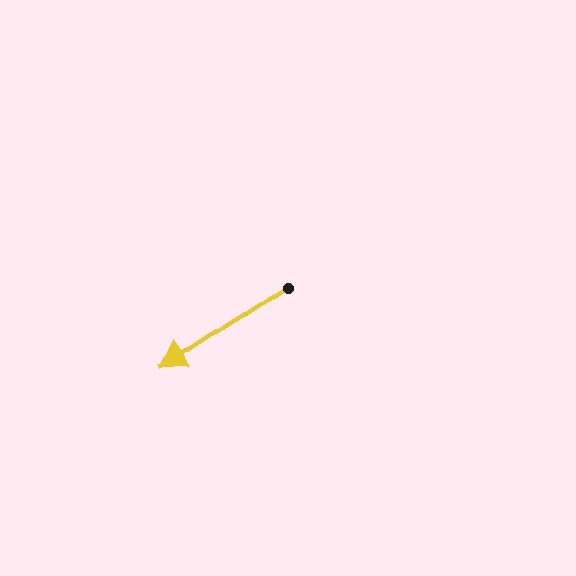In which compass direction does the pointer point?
Southwest.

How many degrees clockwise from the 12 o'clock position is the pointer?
Approximately 237 degrees.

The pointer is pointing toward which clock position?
Roughly 8 o'clock.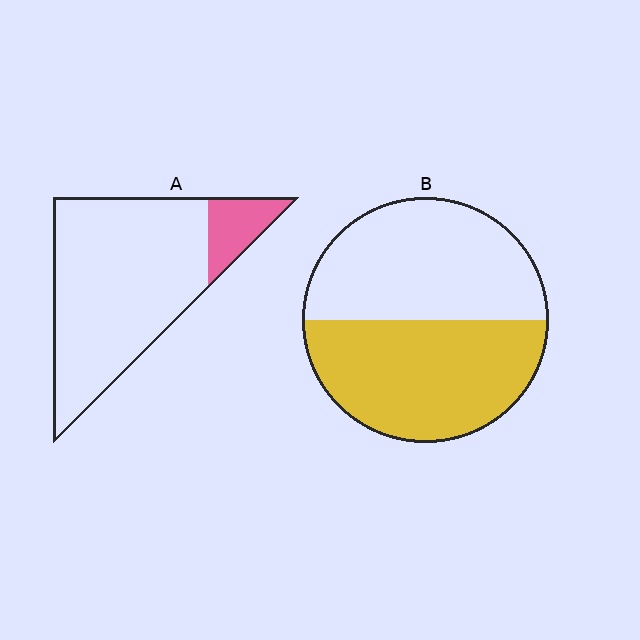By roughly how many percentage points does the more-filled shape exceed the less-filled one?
By roughly 35 percentage points (B over A).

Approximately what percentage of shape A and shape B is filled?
A is approximately 15% and B is approximately 50%.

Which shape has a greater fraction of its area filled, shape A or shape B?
Shape B.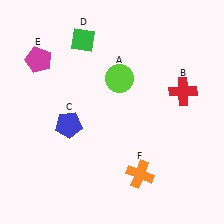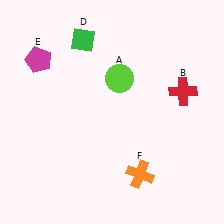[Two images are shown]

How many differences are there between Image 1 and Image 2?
There is 1 difference between the two images.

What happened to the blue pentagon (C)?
The blue pentagon (C) was removed in Image 2. It was in the bottom-left area of Image 1.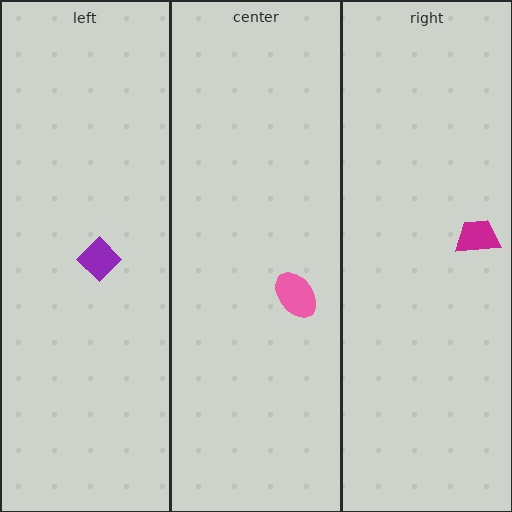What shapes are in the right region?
The magenta trapezoid.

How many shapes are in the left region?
1.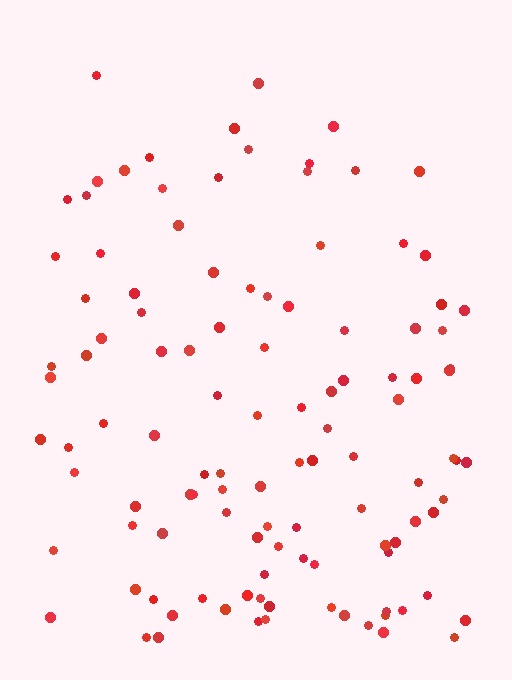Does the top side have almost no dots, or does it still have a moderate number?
Still a moderate number, just noticeably fewer than the bottom.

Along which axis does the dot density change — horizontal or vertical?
Vertical.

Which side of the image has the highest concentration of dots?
The bottom.